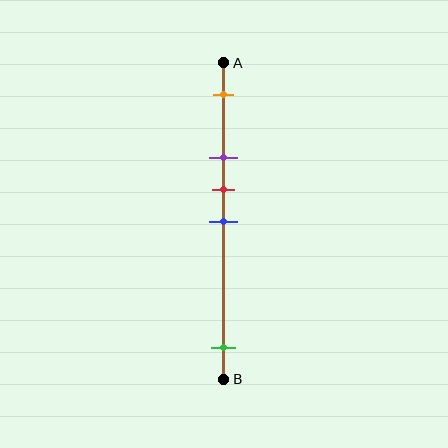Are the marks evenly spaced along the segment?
No, the marks are not evenly spaced.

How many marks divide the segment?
There are 5 marks dividing the segment.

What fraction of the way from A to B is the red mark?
The red mark is approximately 40% (0.4) of the way from A to B.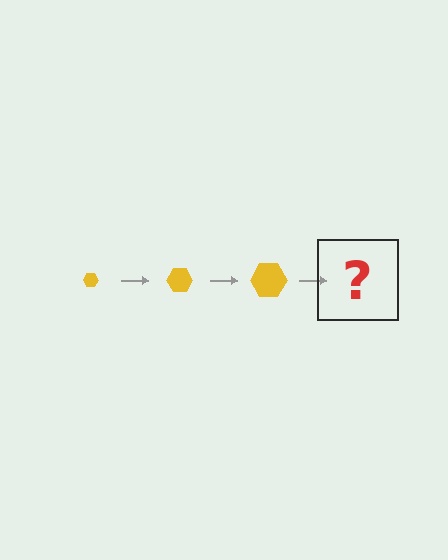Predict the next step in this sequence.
The next step is a yellow hexagon, larger than the previous one.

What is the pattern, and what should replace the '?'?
The pattern is that the hexagon gets progressively larger each step. The '?' should be a yellow hexagon, larger than the previous one.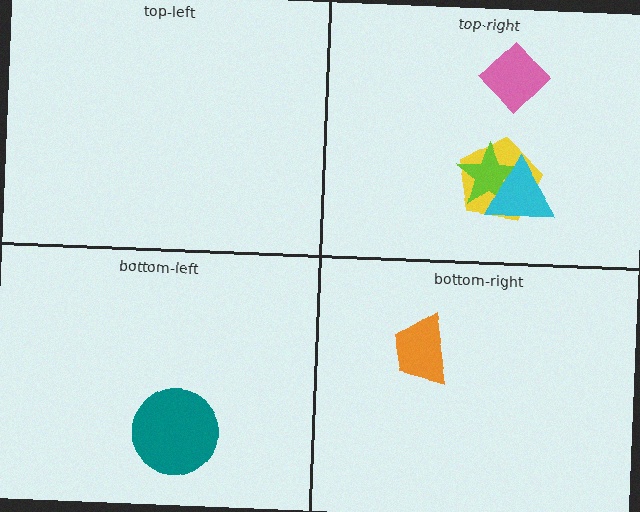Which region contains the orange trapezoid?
The bottom-right region.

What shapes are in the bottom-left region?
The teal circle.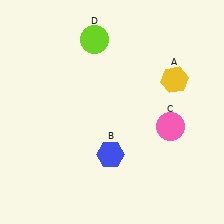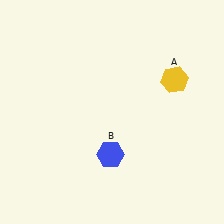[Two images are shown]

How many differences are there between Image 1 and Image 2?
There are 2 differences between the two images.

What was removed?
The lime circle (D), the pink circle (C) were removed in Image 2.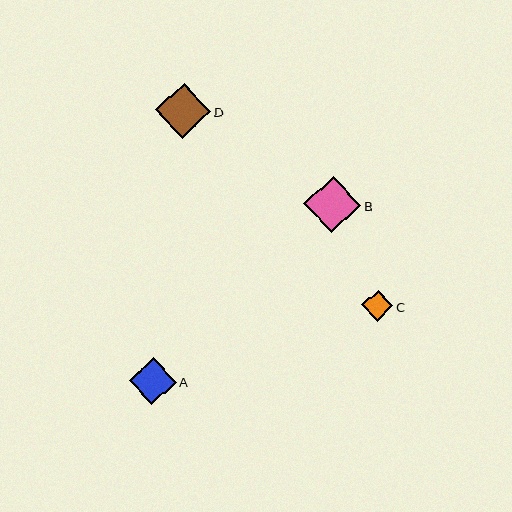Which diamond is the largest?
Diamond B is the largest with a size of approximately 57 pixels.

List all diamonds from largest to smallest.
From largest to smallest: B, D, A, C.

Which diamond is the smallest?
Diamond C is the smallest with a size of approximately 31 pixels.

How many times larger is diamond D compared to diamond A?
Diamond D is approximately 1.2 times the size of diamond A.